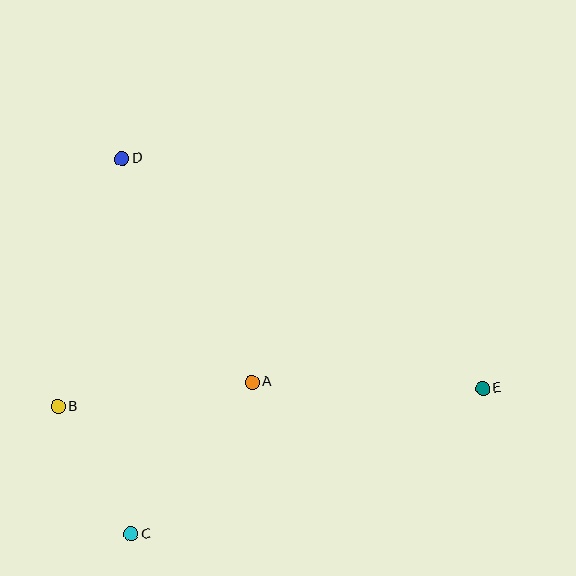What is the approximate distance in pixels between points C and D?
The distance between C and D is approximately 376 pixels.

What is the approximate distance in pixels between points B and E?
The distance between B and E is approximately 425 pixels.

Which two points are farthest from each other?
Points D and E are farthest from each other.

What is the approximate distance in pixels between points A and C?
The distance between A and C is approximately 194 pixels.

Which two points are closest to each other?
Points B and C are closest to each other.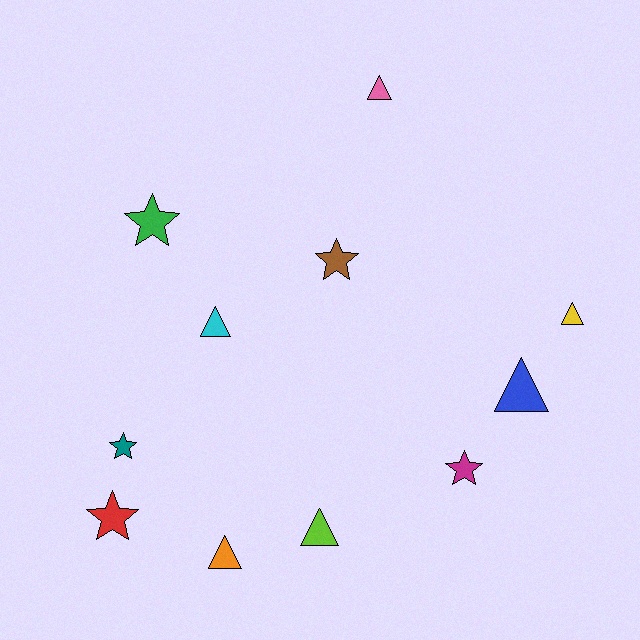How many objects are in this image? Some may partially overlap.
There are 11 objects.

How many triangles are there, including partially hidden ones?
There are 6 triangles.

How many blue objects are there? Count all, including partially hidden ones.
There is 1 blue object.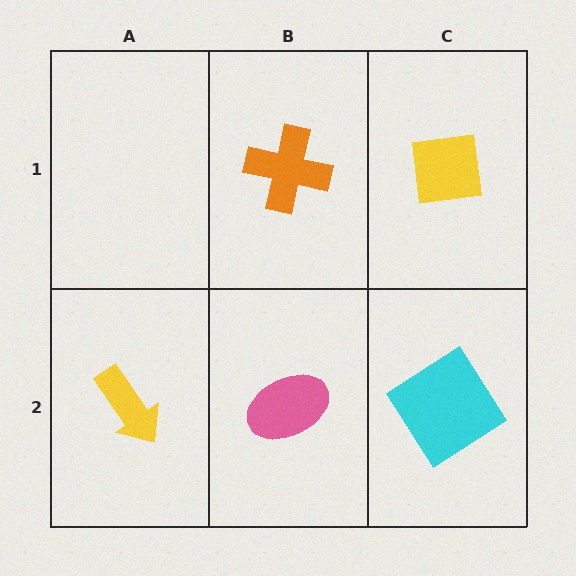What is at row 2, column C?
A cyan diamond.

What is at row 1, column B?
An orange cross.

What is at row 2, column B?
A pink ellipse.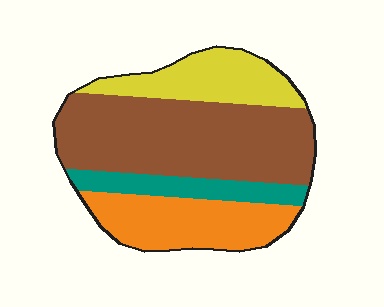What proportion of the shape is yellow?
Yellow covers about 20% of the shape.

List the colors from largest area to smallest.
From largest to smallest: brown, orange, yellow, teal.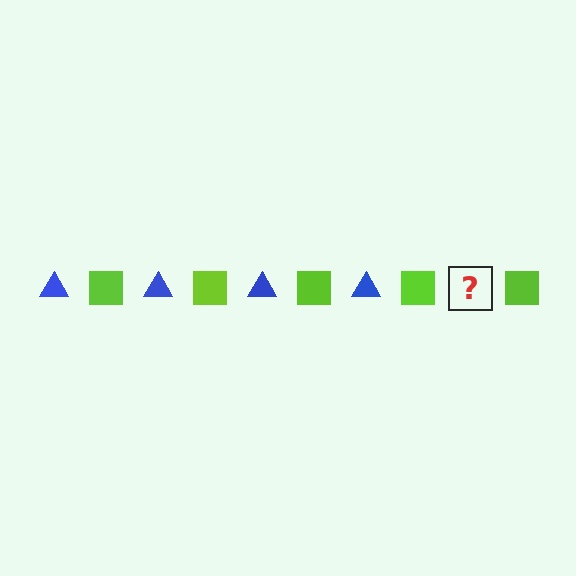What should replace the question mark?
The question mark should be replaced with a blue triangle.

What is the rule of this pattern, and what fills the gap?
The rule is that the pattern alternates between blue triangle and lime square. The gap should be filled with a blue triangle.